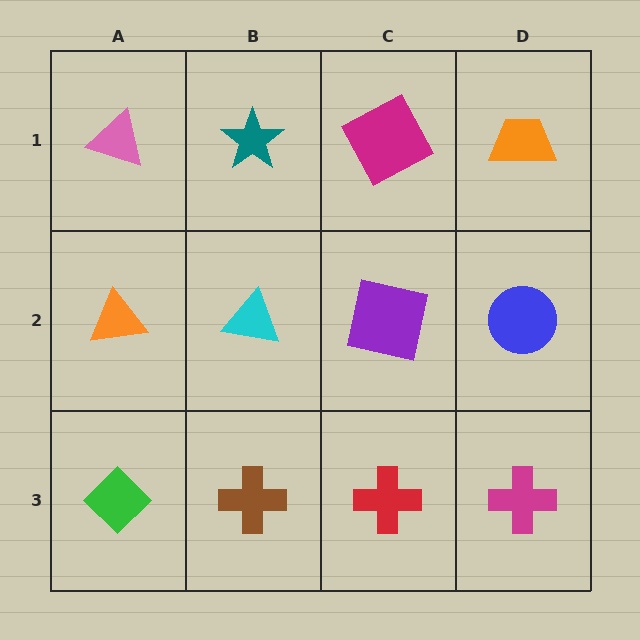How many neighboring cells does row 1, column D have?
2.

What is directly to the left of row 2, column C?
A cyan triangle.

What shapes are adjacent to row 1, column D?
A blue circle (row 2, column D), a magenta square (row 1, column C).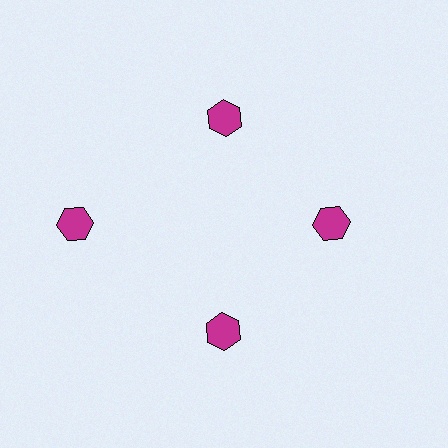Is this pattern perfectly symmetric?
No. The 4 magenta hexagons are arranged in a ring, but one element near the 9 o'clock position is pushed outward from the center, breaking the 4-fold rotational symmetry.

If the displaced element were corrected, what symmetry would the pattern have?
It would have 4-fold rotational symmetry — the pattern would map onto itself every 90 degrees.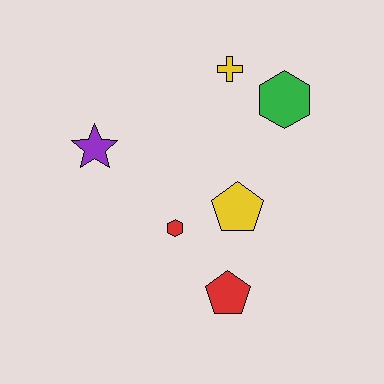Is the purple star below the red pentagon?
No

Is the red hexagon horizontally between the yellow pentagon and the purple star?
Yes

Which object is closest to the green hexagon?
The yellow cross is closest to the green hexagon.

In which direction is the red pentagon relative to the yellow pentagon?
The red pentagon is below the yellow pentagon.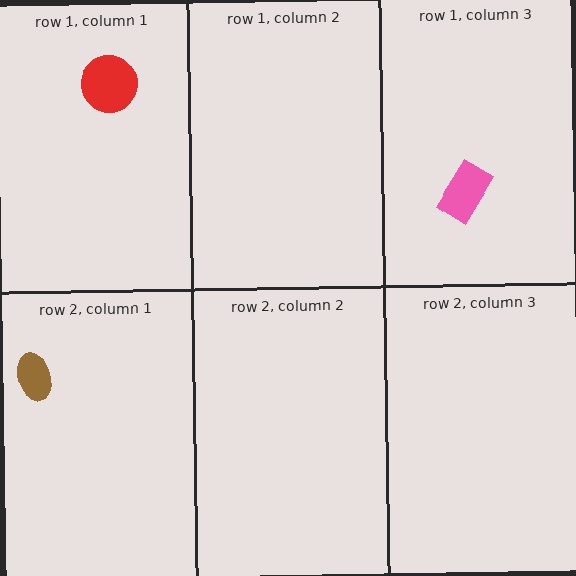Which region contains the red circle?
The row 1, column 1 region.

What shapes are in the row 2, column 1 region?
The brown ellipse.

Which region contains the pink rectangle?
The row 1, column 3 region.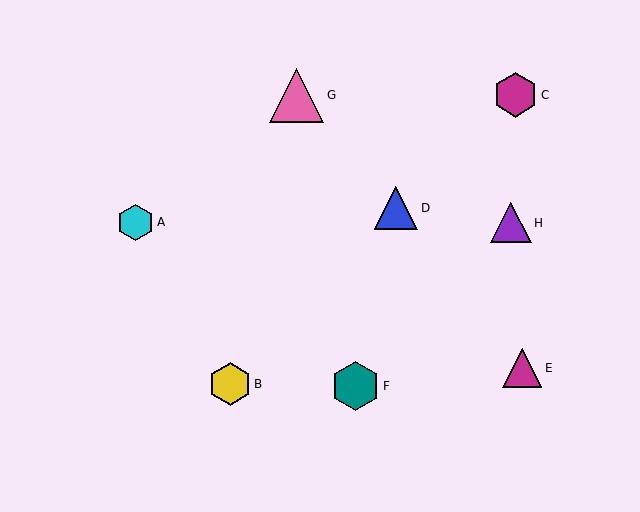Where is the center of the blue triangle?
The center of the blue triangle is at (396, 208).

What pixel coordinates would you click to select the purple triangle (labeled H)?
Click at (511, 223) to select the purple triangle H.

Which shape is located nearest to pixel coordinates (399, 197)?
The blue triangle (labeled D) at (396, 208) is nearest to that location.